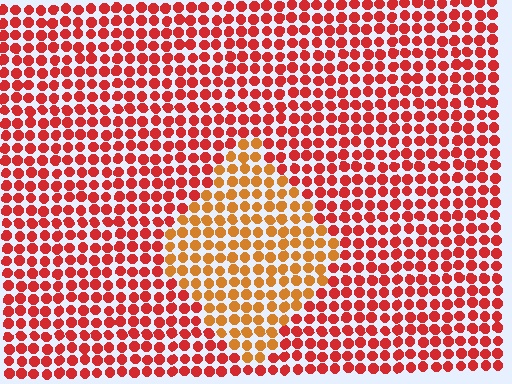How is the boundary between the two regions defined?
The boundary is defined purely by a slight shift in hue (about 33 degrees). Spacing, size, and orientation are identical on both sides.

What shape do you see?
I see a diamond.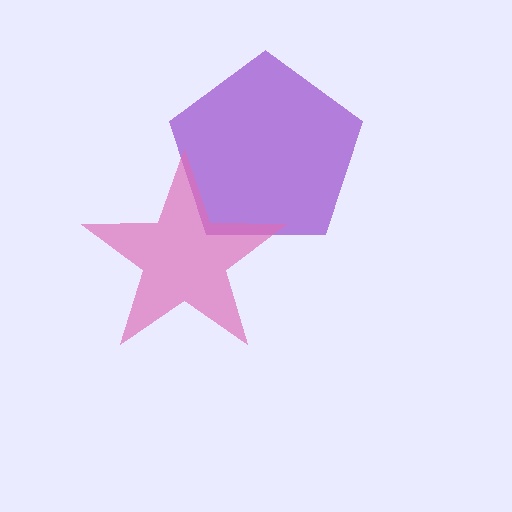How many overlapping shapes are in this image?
There are 2 overlapping shapes in the image.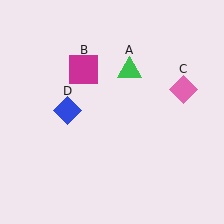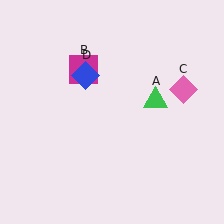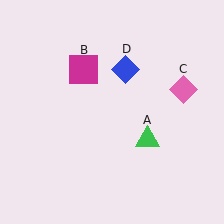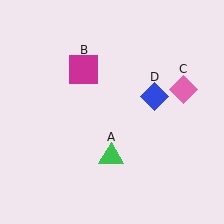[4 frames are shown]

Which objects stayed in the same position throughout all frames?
Magenta square (object B) and pink diamond (object C) remained stationary.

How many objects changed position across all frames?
2 objects changed position: green triangle (object A), blue diamond (object D).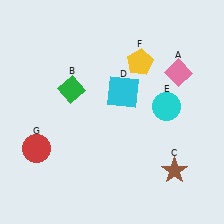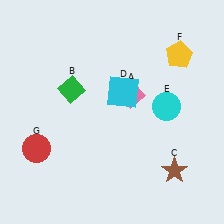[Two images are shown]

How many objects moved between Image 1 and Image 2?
2 objects moved between the two images.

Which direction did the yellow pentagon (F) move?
The yellow pentagon (F) moved right.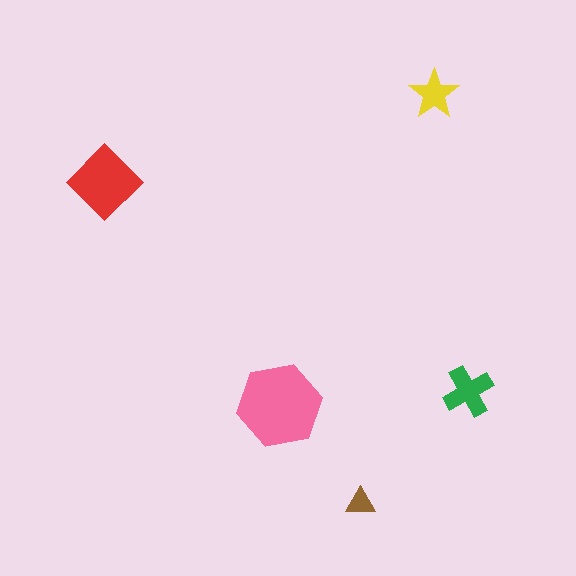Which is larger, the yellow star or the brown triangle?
The yellow star.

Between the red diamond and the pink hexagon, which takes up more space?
The pink hexagon.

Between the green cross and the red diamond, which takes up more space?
The red diamond.